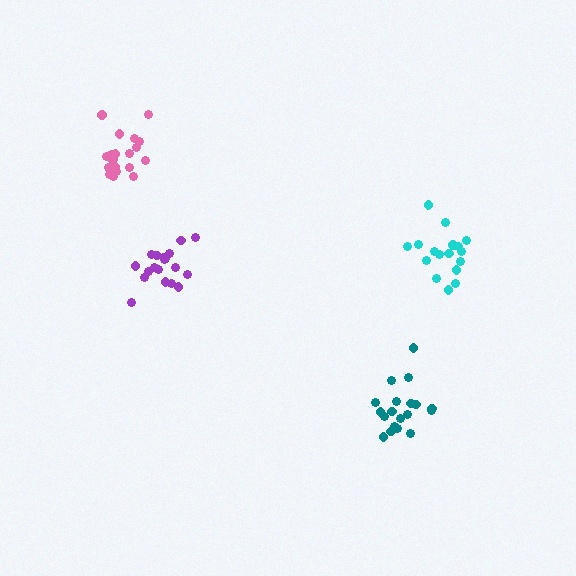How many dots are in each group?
Group 1: 20 dots, Group 2: 17 dots, Group 3: 19 dots, Group 4: 20 dots (76 total).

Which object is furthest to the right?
The cyan cluster is rightmost.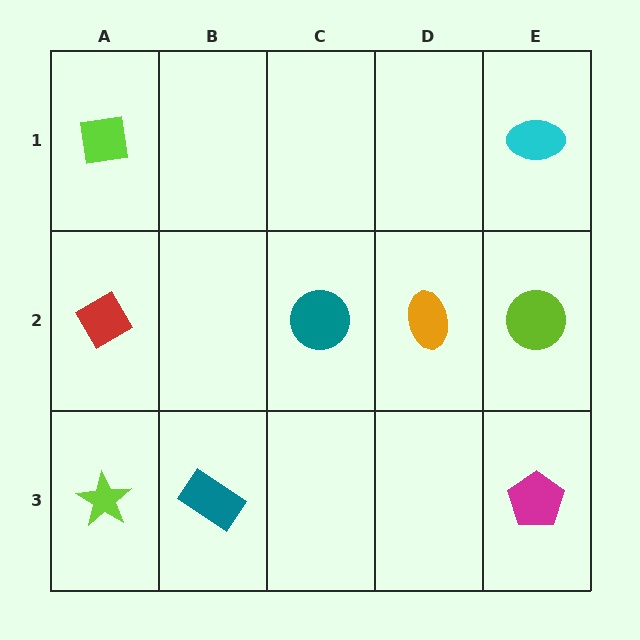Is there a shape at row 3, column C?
No, that cell is empty.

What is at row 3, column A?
A lime star.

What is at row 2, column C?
A teal circle.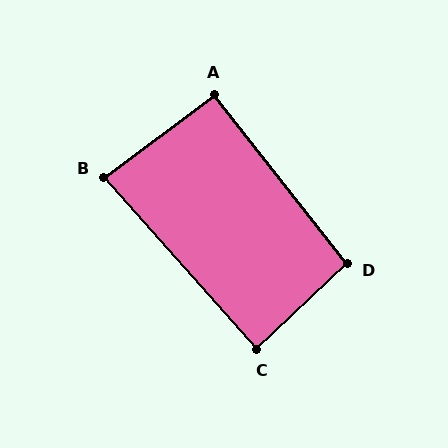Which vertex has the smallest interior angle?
B, at approximately 85 degrees.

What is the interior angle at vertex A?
Approximately 92 degrees (approximately right).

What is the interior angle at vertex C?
Approximately 88 degrees (approximately right).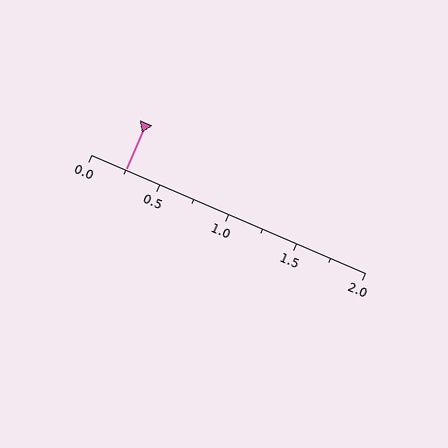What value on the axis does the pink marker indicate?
The marker indicates approximately 0.25.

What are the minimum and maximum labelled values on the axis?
The axis runs from 0.0 to 2.0.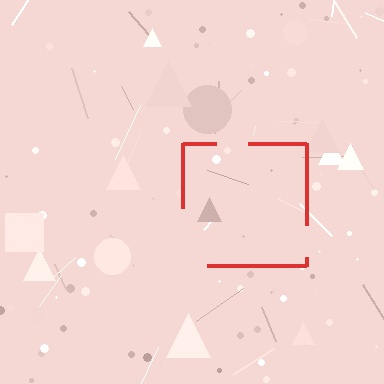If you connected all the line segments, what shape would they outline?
They would outline a square.